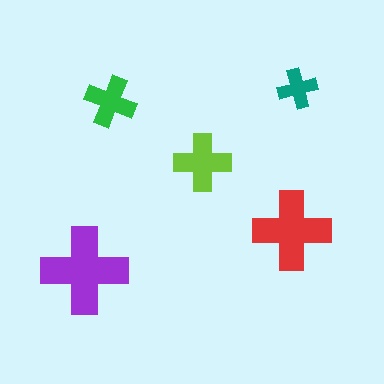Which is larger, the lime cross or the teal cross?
The lime one.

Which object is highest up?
The teal cross is topmost.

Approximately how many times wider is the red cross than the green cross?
About 1.5 times wider.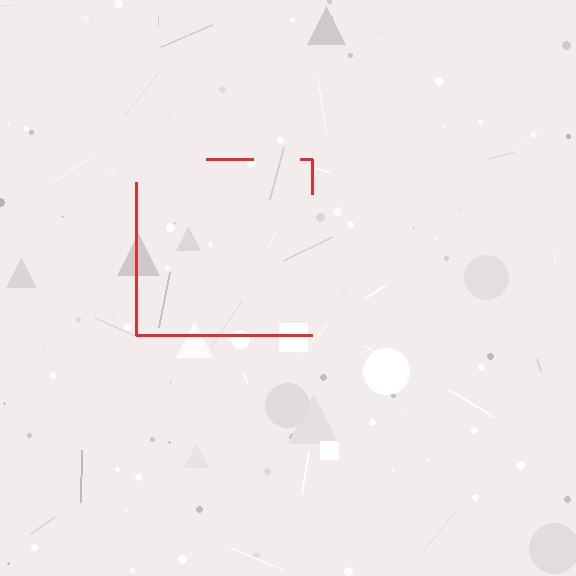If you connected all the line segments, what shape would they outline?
They would outline a square.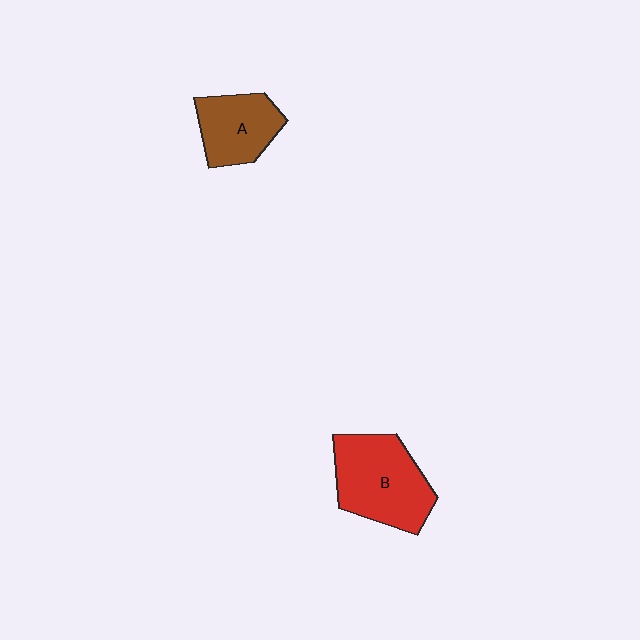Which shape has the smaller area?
Shape A (brown).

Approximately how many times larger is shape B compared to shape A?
Approximately 1.5 times.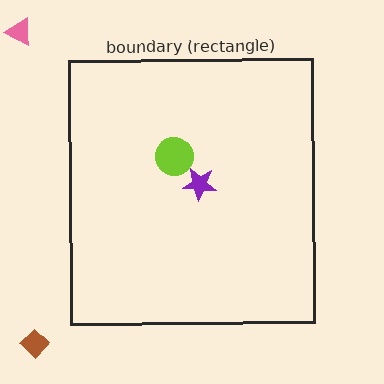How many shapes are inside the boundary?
2 inside, 2 outside.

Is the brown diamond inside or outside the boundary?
Outside.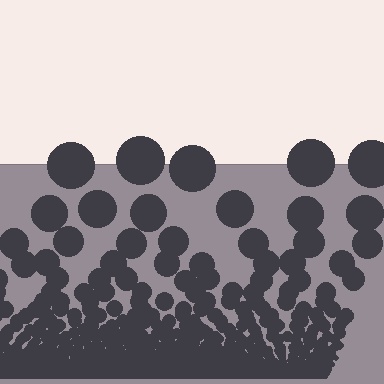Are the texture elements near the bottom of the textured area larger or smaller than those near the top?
Smaller. The gradient is inverted — elements near the bottom are smaller and denser.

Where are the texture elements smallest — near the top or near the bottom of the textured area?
Near the bottom.